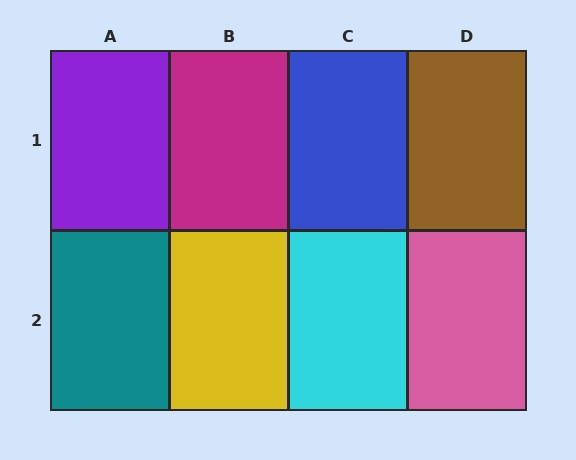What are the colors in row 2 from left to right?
Teal, yellow, cyan, pink.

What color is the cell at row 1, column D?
Brown.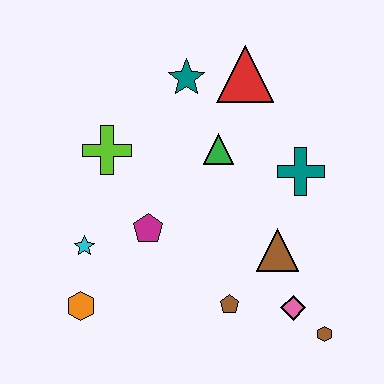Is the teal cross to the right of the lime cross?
Yes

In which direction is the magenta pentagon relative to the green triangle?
The magenta pentagon is below the green triangle.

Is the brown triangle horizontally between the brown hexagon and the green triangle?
Yes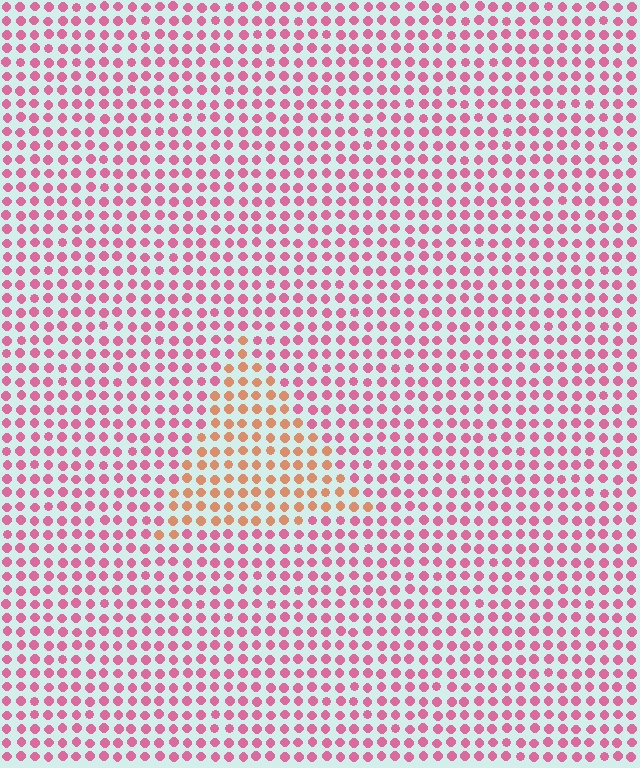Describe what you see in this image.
The image is filled with small pink elements in a uniform arrangement. A triangle-shaped region is visible where the elements are tinted to a slightly different hue, forming a subtle color boundary.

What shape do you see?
I see a triangle.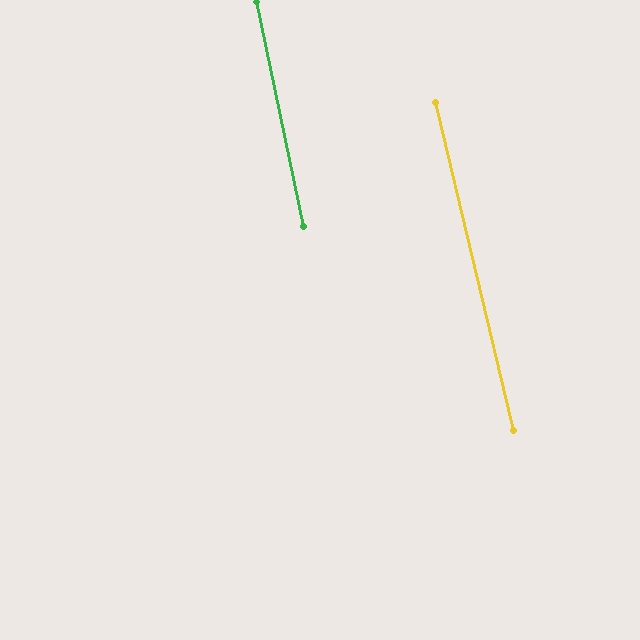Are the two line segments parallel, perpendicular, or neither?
Parallel — their directions differ by only 1.7°.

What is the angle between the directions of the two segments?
Approximately 2 degrees.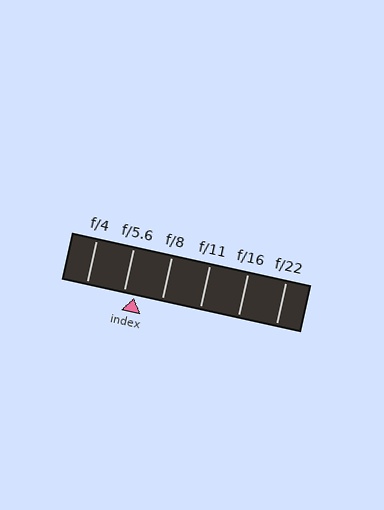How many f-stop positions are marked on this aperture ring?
There are 6 f-stop positions marked.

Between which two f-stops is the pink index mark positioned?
The index mark is between f/5.6 and f/8.